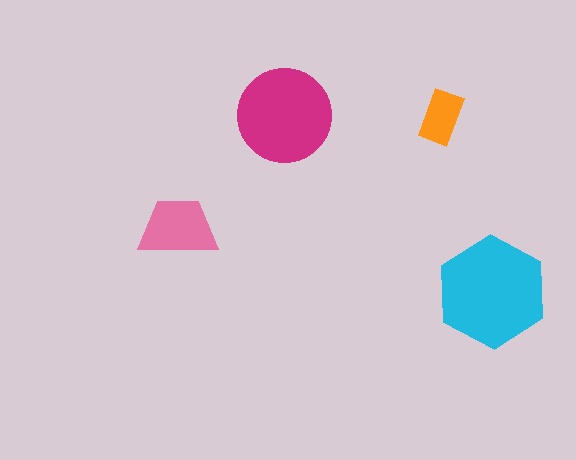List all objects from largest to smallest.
The cyan hexagon, the magenta circle, the pink trapezoid, the orange rectangle.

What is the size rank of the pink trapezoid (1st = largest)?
3rd.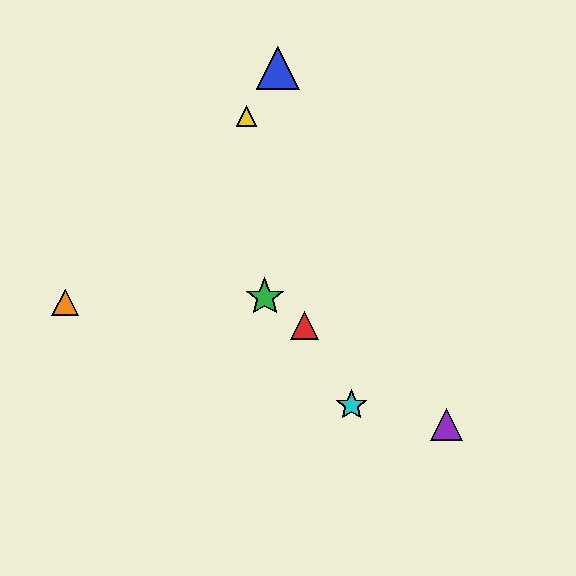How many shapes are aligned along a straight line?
3 shapes (the red triangle, the green star, the purple triangle) are aligned along a straight line.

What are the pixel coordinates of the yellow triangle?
The yellow triangle is at (247, 116).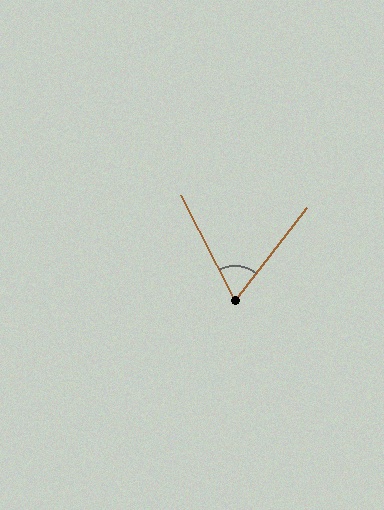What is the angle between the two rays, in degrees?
Approximately 65 degrees.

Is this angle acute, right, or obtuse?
It is acute.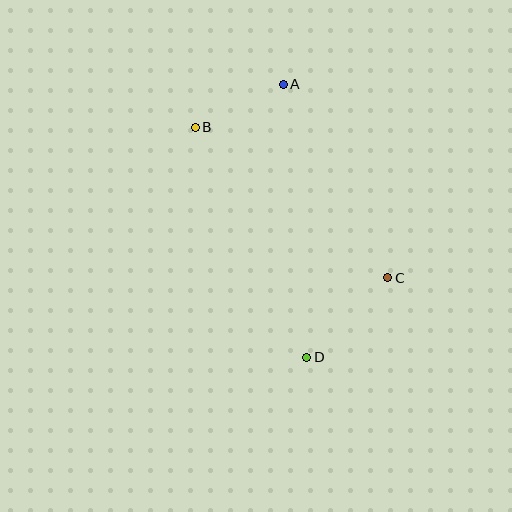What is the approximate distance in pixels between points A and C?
The distance between A and C is approximately 220 pixels.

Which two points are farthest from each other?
Points A and D are farthest from each other.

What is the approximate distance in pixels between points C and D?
The distance between C and D is approximately 114 pixels.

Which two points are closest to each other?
Points A and B are closest to each other.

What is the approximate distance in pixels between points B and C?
The distance between B and C is approximately 245 pixels.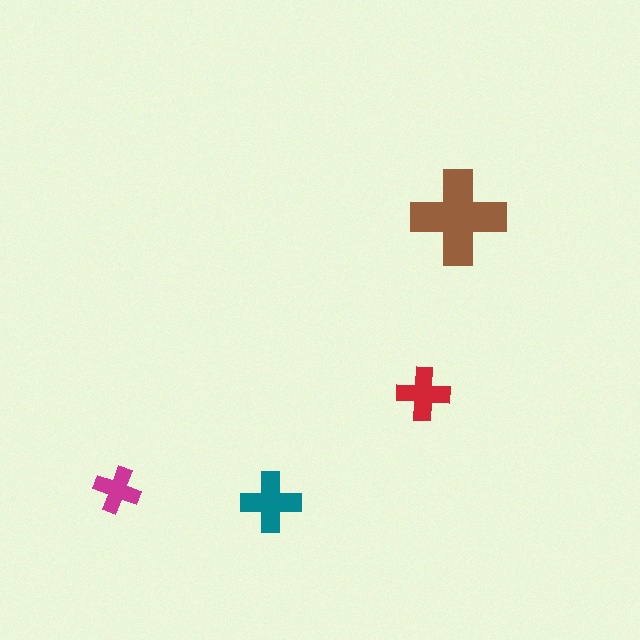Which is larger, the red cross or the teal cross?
The teal one.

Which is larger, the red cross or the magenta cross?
The red one.